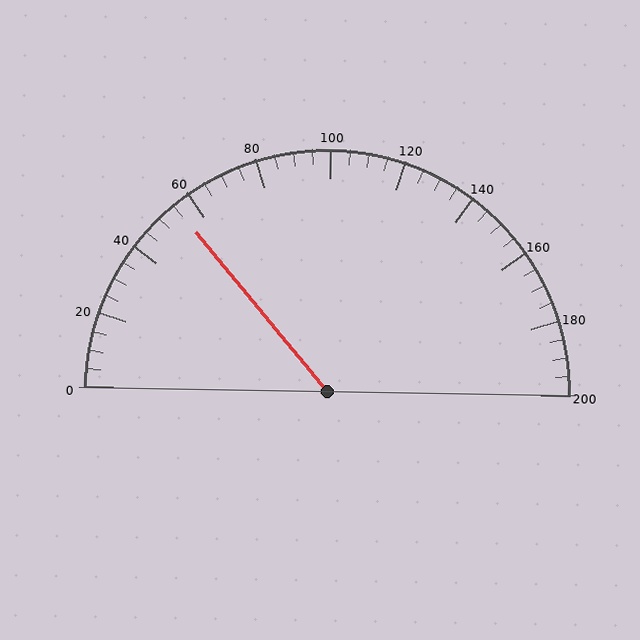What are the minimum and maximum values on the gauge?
The gauge ranges from 0 to 200.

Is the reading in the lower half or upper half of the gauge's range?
The reading is in the lower half of the range (0 to 200).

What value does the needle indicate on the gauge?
The needle indicates approximately 55.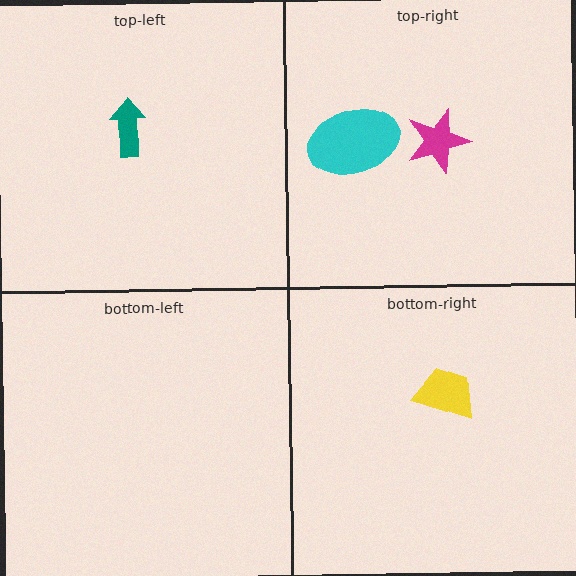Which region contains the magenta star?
The top-right region.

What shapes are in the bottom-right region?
The yellow trapezoid.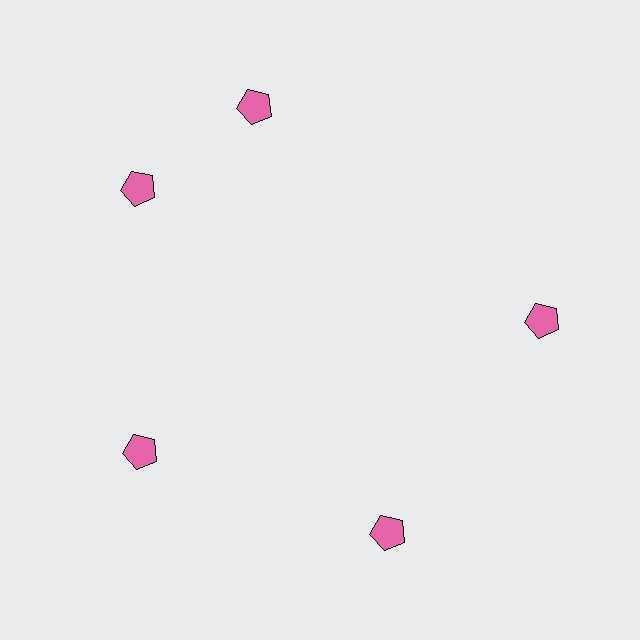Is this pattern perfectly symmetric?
No. The 5 pink pentagons are arranged in a ring, but one element near the 1 o'clock position is rotated out of alignment along the ring, breaking the 5-fold rotational symmetry.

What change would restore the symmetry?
The symmetry would be restored by rotating it back into even spacing with its neighbors so that all 5 pentagons sit at equal angles and equal distance from the center.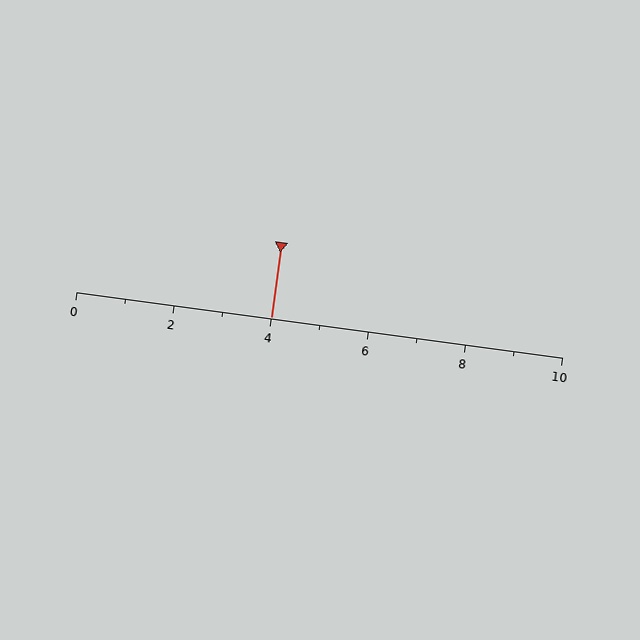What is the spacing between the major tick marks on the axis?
The major ticks are spaced 2 apart.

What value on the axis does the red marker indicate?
The marker indicates approximately 4.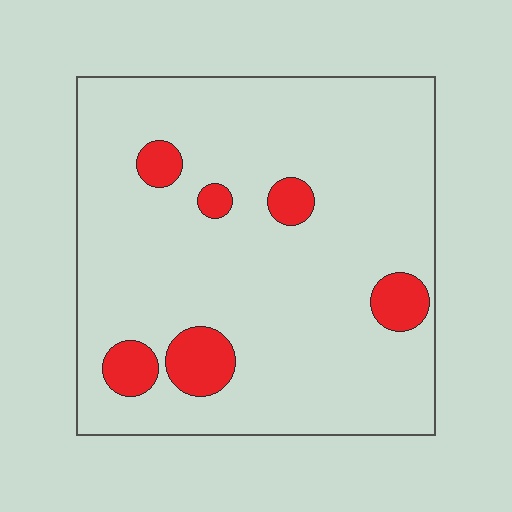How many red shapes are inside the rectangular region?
6.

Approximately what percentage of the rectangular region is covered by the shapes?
Approximately 10%.